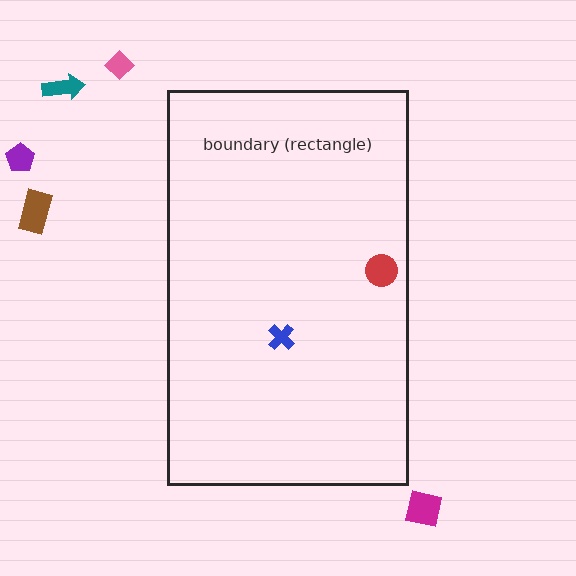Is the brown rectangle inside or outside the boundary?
Outside.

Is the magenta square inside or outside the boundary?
Outside.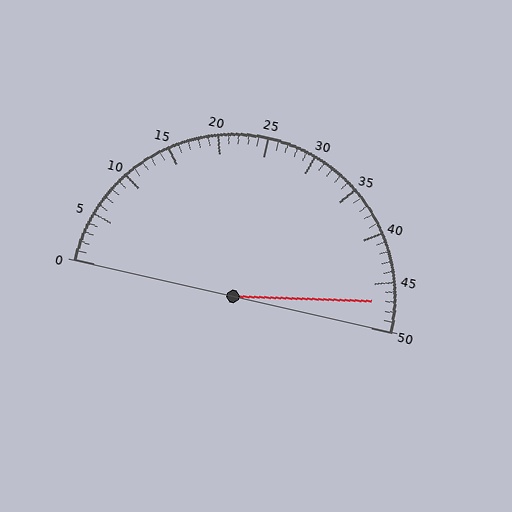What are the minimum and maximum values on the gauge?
The gauge ranges from 0 to 50.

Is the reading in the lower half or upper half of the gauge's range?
The reading is in the upper half of the range (0 to 50).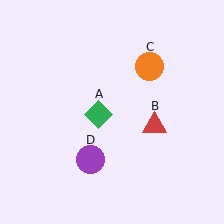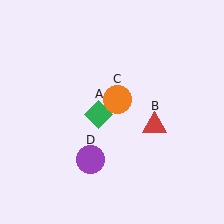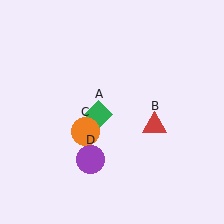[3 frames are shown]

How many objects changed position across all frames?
1 object changed position: orange circle (object C).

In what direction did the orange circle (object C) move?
The orange circle (object C) moved down and to the left.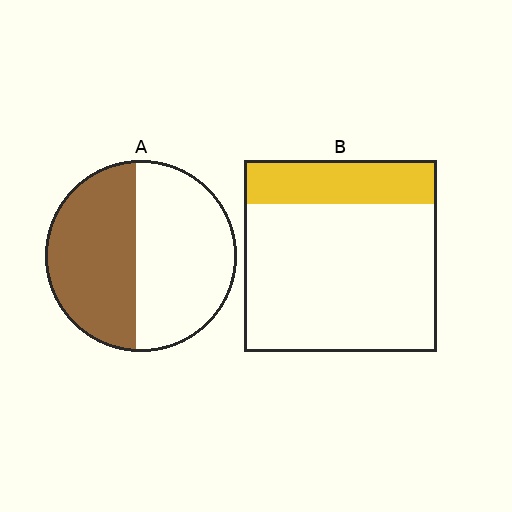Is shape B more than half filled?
No.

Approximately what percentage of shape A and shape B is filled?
A is approximately 45% and B is approximately 25%.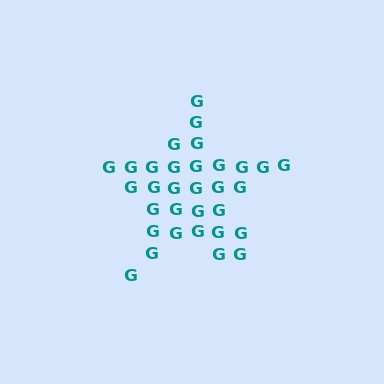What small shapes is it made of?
It is made of small letter G's.